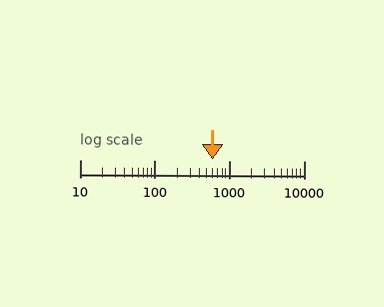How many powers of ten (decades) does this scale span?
The scale spans 3 decades, from 10 to 10000.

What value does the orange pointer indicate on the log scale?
The pointer indicates approximately 600.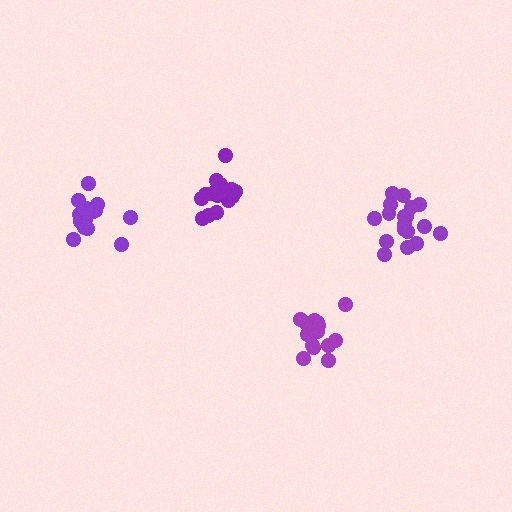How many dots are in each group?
Group 1: 18 dots, Group 2: 18 dots, Group 3: 16 dots, Group 4: 14 dots (66 total).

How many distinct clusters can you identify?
There are 4 distinct clusters.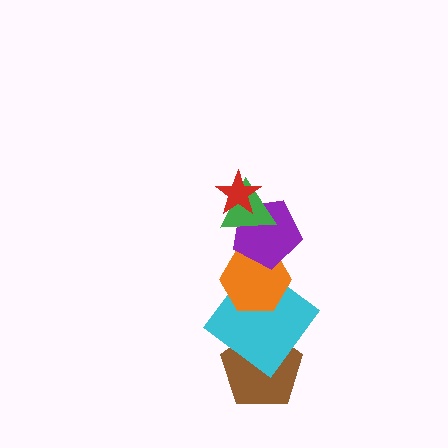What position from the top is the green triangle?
The green triangle is 2nd from the top.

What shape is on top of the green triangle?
The red star is on top of the green triangle.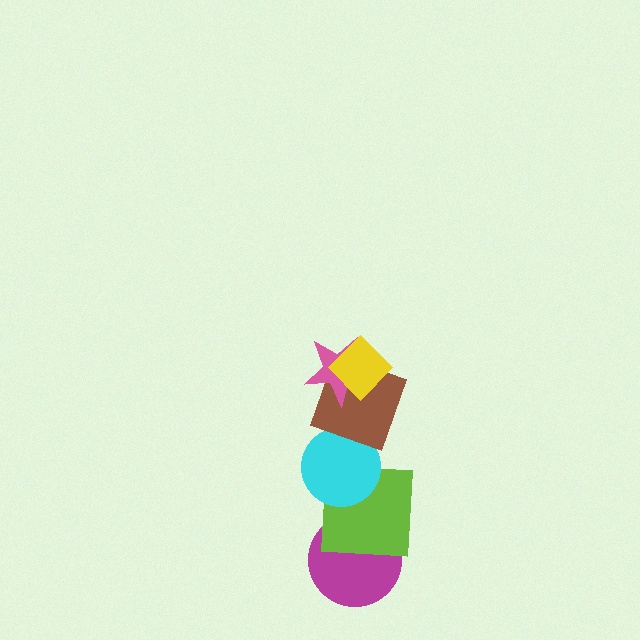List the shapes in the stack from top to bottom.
From top to bottom: the yellow diamond, the pink star, the brown square, the cyan circle, the lime square, the magenta circle.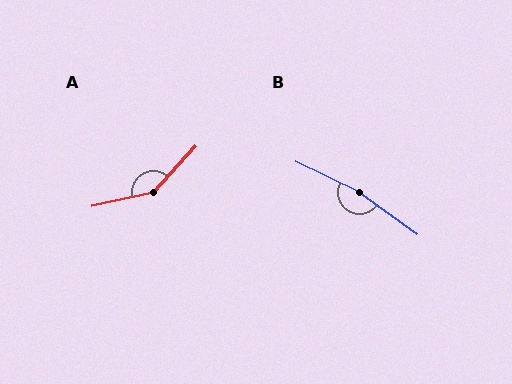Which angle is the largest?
B, at approximately 169 degrees.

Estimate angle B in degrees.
Approximately 169 degrees.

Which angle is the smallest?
A, at approximately 144 degrees.